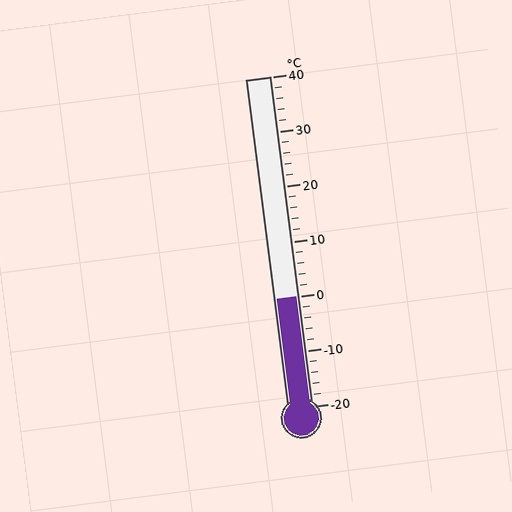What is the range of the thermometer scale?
The thermometer scale ranges from -20°C to 40°C.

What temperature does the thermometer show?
The thermometer shows approximately 0°C.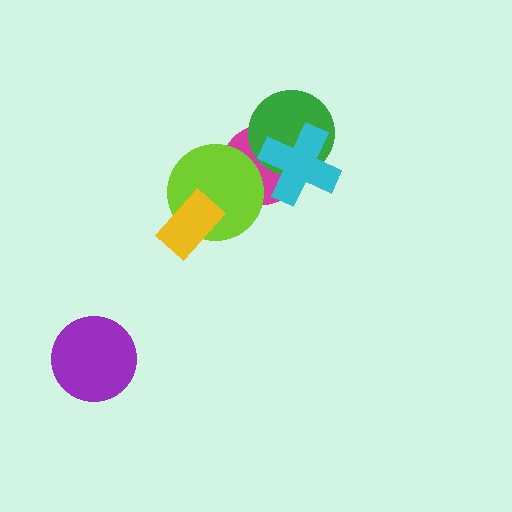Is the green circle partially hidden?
Yes, it is partially covered by another shape.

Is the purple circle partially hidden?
No, no other shape covers it.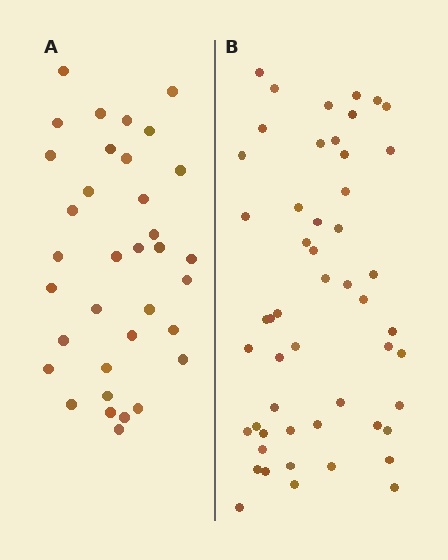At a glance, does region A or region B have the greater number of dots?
Region B (the right region) has more dots.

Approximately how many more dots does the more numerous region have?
Region B has approximately 15 more dots than region A.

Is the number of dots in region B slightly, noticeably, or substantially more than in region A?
Region B has substantially more. The ratio is roughly 1.5 to 1.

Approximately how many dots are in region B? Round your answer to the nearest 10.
About 50 dots. (The exact count is 52, which rounds to 50.)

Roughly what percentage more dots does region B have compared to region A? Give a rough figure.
About 50% more.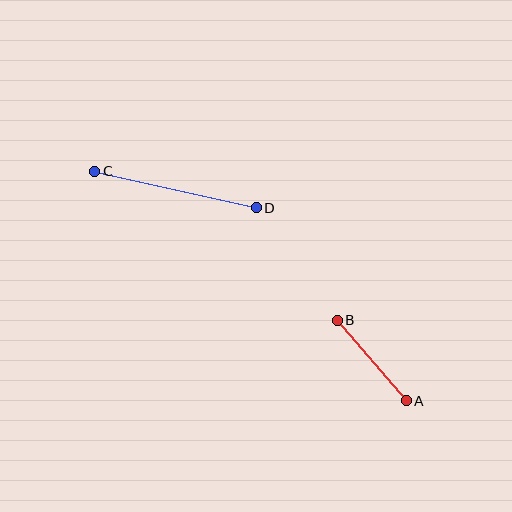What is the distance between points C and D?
The distance is approximately 165 pixels.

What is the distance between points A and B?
The distance is approximately 106 pixels.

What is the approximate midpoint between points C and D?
The midpoint is at approximately (176, 190) pixels.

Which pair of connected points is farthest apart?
Points C and D are farthest apart.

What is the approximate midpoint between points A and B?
The midpoint is at approximately (372, 360) pixels.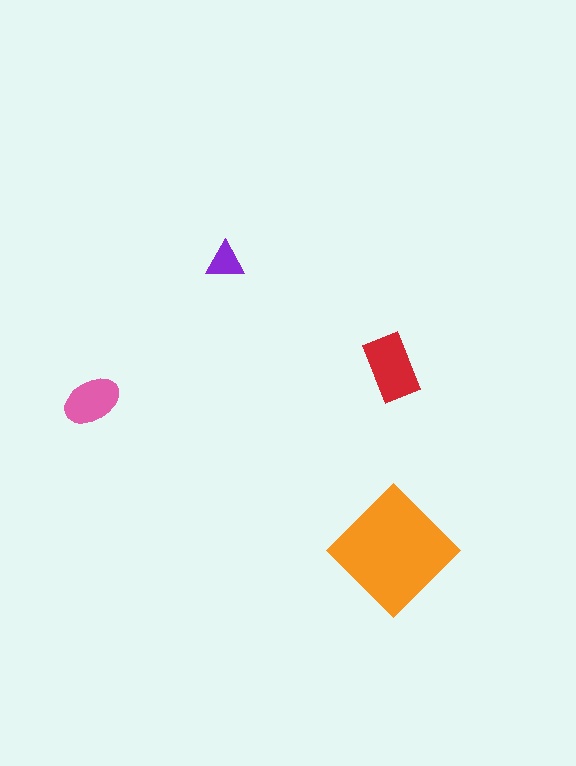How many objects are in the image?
There are 4 objects in the image.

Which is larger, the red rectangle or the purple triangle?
The red rectangle.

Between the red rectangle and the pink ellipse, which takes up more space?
The red rectangle.